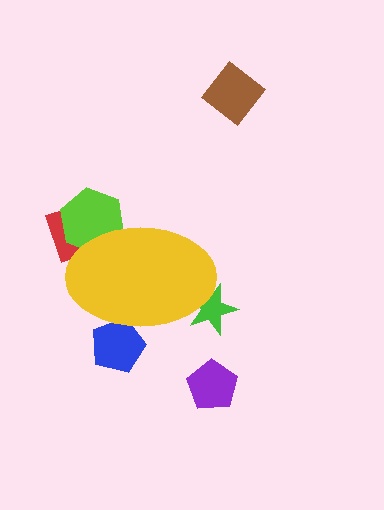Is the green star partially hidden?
Yes, the green star is partially hidden behind the yellow ellipse.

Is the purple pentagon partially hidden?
No, the purple pentagon is fully visible.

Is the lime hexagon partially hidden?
Yes, the lime hexagon is partially hidden behind the yellow ellipse.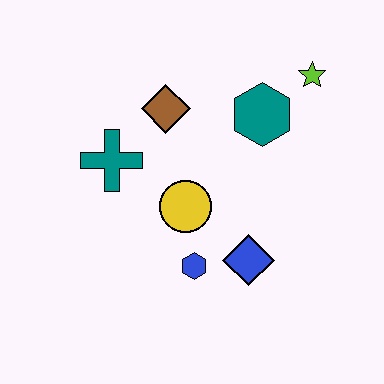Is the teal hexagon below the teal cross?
No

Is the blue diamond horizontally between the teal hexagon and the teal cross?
Yes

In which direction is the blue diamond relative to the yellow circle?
The blue diamond is to the right of the yellow circle.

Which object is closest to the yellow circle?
The blue hexagon is closest to the yellow circle.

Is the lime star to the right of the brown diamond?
Yes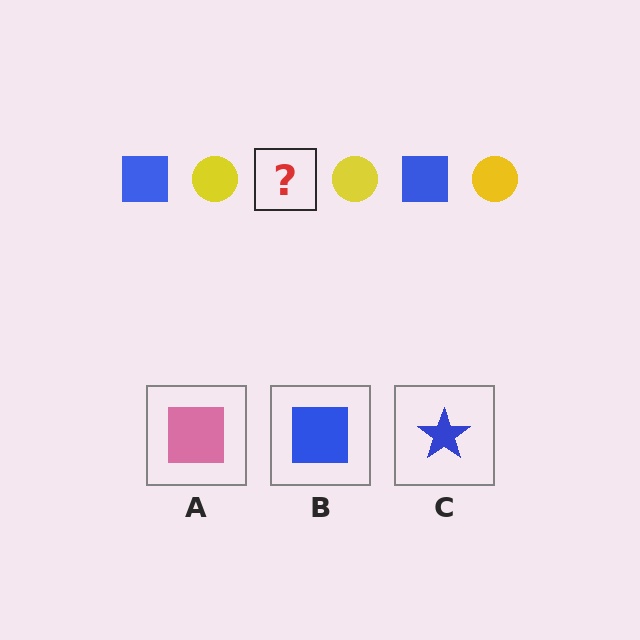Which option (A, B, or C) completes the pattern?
B.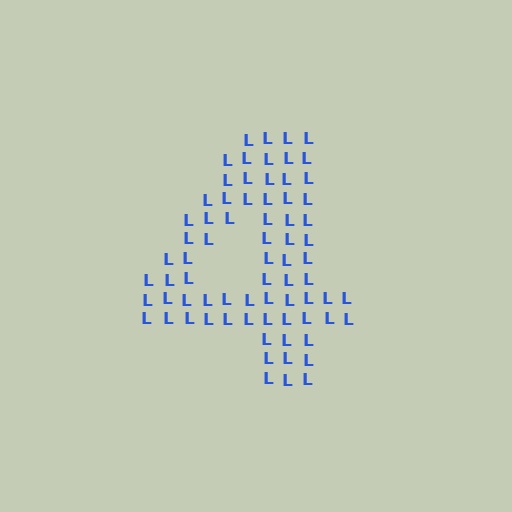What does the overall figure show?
The overall figure shows the digit 4.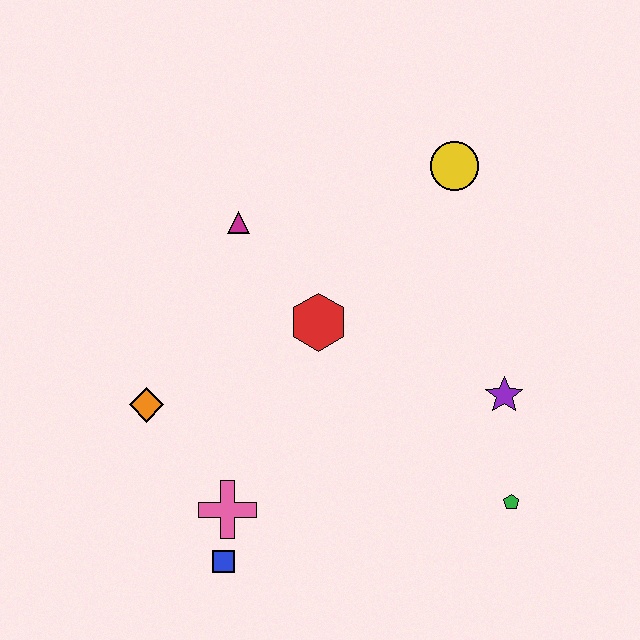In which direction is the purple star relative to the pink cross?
The purple star is to the right of the pink cross.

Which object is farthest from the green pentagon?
The magenta triangle is farthest from the green pentagon.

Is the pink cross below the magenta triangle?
Yes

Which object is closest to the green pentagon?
The purple star is closest to the green pentagon.